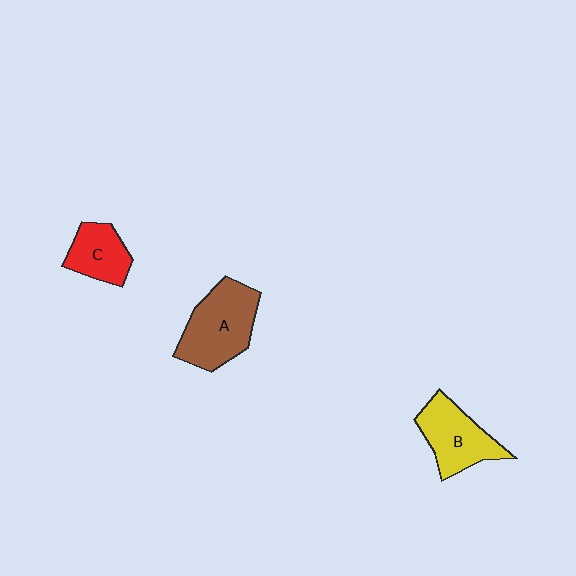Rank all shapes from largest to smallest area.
From largest to smallest: A (brown), B (yellow), C (red).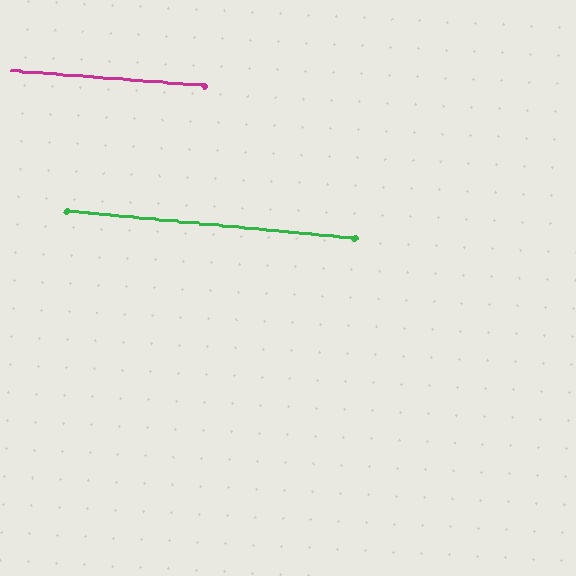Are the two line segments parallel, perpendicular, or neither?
Parallel — their directions differ by only 1.3°.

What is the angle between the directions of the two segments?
Approximately 1 degree.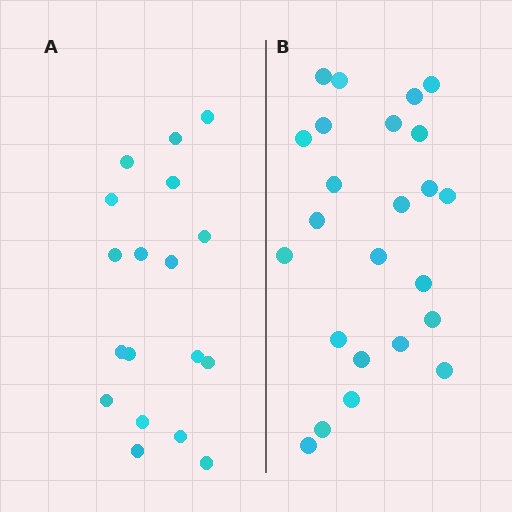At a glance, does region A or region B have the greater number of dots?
Region B (the right region) has more dots.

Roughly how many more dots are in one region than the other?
Region B has about 6 more dots than region A.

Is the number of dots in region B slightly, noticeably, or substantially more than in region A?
Region B has noticeably more, but not dramatically so. The ratio is roughly 1.3 to 1.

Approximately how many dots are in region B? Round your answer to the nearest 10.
About 20 dots. (The exact count is 24, which rounds to 20.)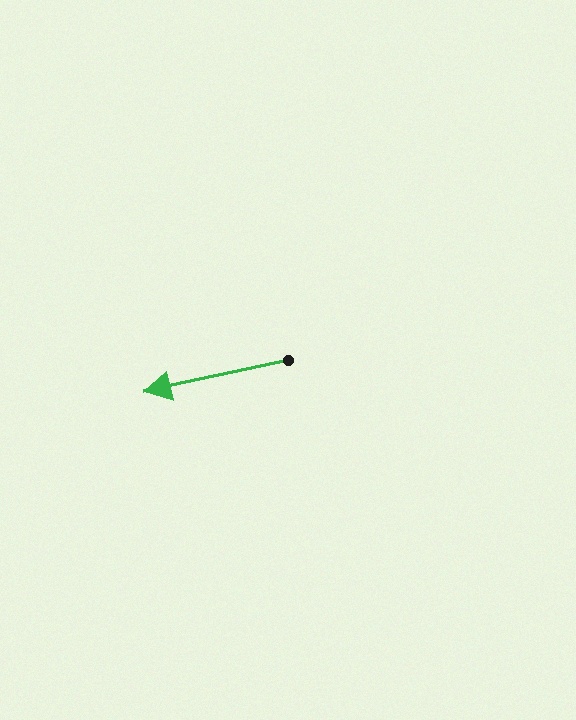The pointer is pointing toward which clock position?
Roughly 9 o'clock.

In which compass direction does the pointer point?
West.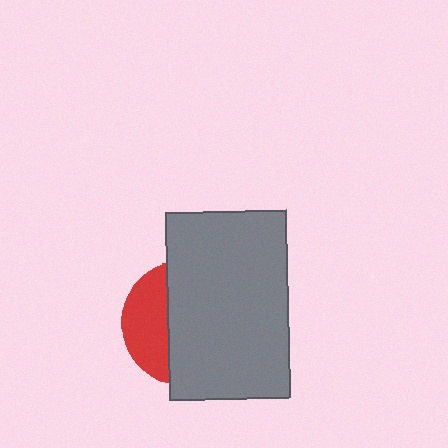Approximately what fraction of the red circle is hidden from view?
Roughly 67% of the red circle is hidden behind the gray rectangle.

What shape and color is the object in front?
The object in front is a gray rectangle.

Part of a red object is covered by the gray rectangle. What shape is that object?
It is a circle.